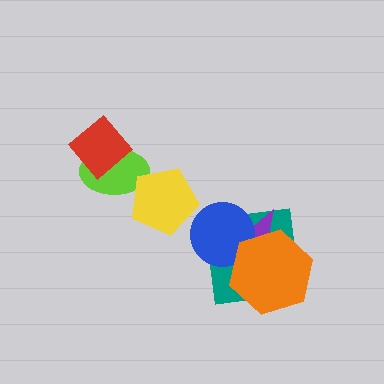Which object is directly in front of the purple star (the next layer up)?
The blue circle is directly in front of the purple star.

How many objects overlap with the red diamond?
1 object overlaps with the red diamond.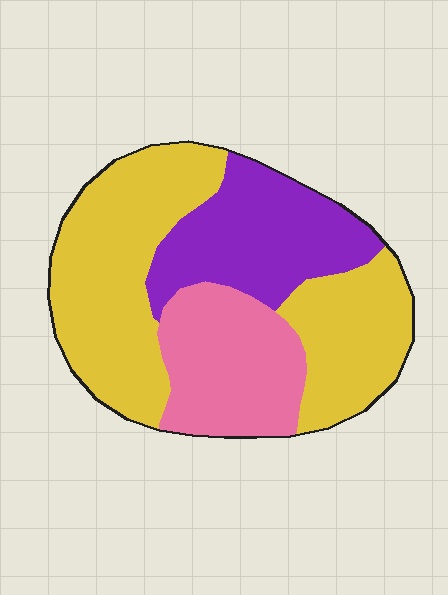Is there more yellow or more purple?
Yellow.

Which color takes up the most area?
Yellow, at roughly 50%.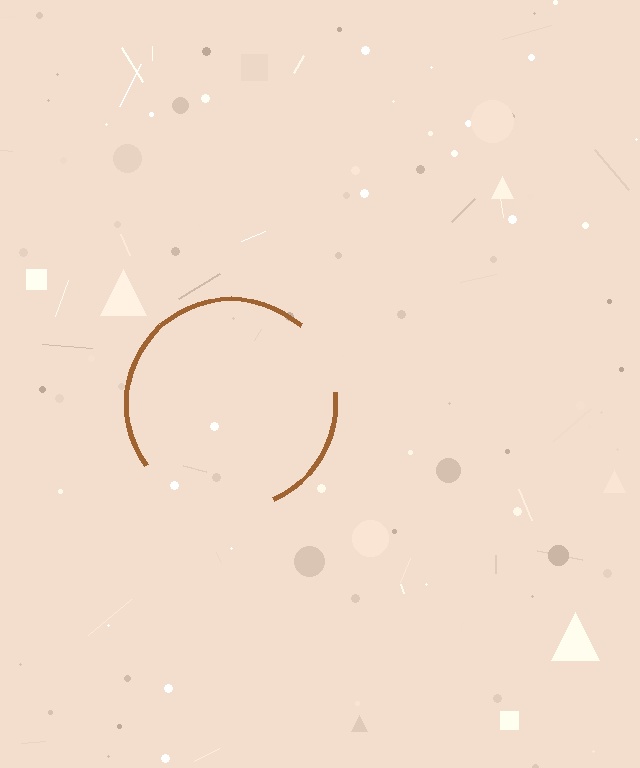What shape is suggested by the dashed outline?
The dashed outline suggests a circle.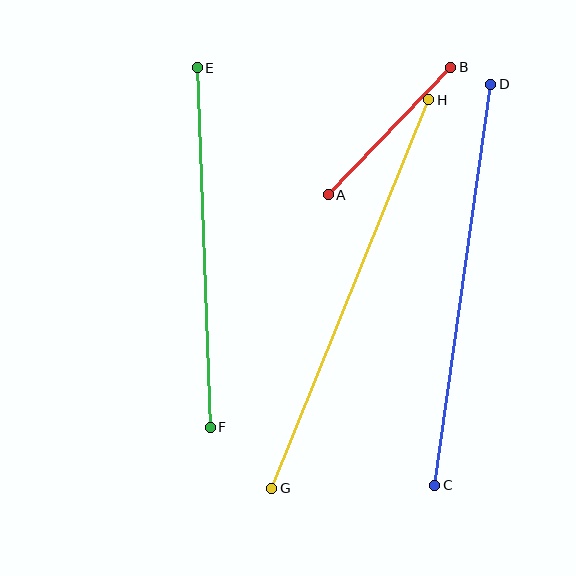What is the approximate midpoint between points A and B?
The midpoint is at approximately (389, 131) pixels.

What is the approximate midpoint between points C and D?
The midpoint is at approximately (463, 285) pixels.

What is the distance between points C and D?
The distance is approximately 405 pixels.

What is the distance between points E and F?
The distance is approximately 360 pixels.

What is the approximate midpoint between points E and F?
The midpoint is at approximately (204, 247) pixels.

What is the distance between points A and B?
The distance is approximately 177 pixels.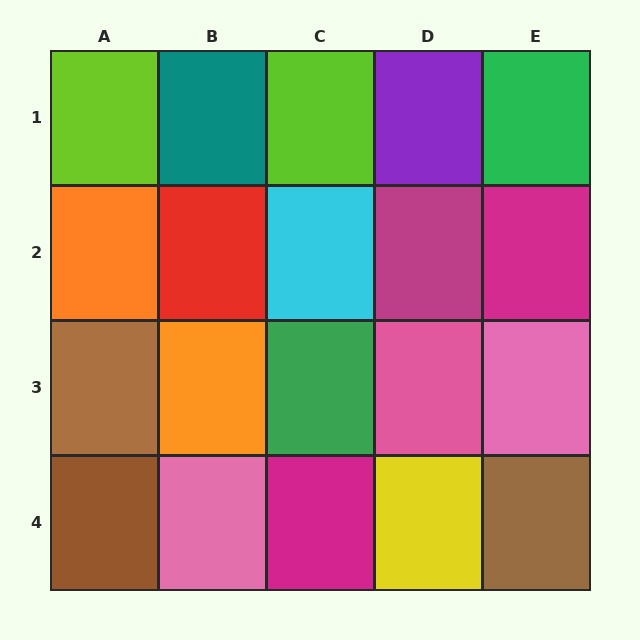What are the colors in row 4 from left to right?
Brown, pink, magenta, yellow, brown.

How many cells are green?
2 cells are green.